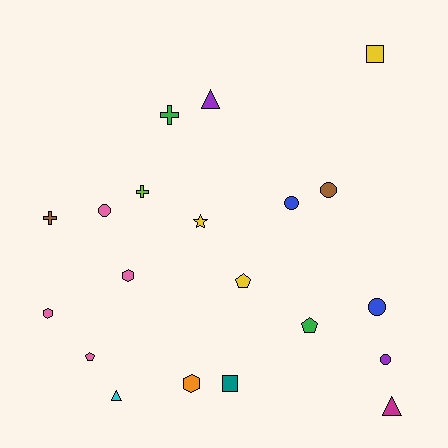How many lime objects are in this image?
There is 1 lime object.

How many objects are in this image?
There are 20 objects.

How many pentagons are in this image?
There are 3 pentagons.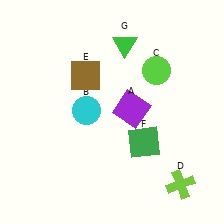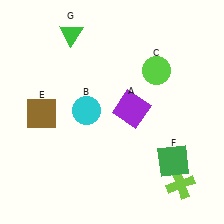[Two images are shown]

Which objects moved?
The objects that moved are: the brown square (E), the green square (F), the green triangle (G).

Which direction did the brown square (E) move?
The brown square (E) moved left.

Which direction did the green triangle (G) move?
The green triangle (G) moved left.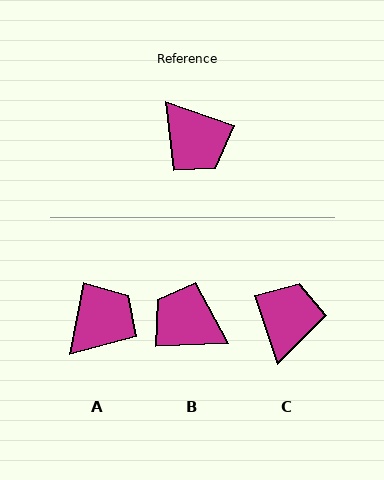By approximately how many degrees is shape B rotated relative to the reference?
Approximately 158 degrees clockwise.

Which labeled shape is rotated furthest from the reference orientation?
B, about 158 degrees away.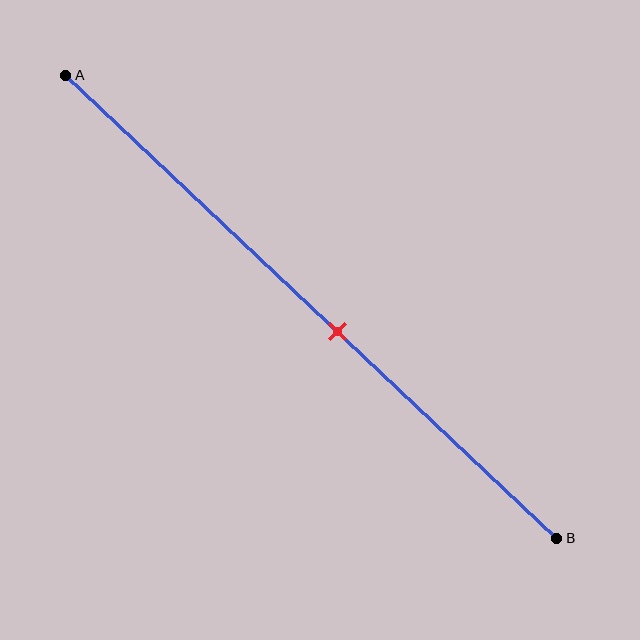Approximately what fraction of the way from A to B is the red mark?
The red mark is approximately 55% of the way from A to B.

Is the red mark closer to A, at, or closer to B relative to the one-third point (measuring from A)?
The red mark is closer to point B than the one-third point of segment AB.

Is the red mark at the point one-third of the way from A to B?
No, the mark is at about 55% from A, not at the 33% one-third point.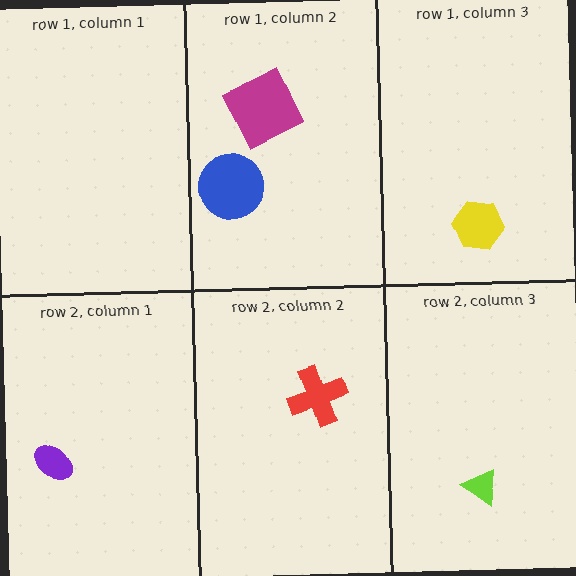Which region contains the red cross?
The row 2, column 2 region.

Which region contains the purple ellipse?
The row 2, column 1 region.